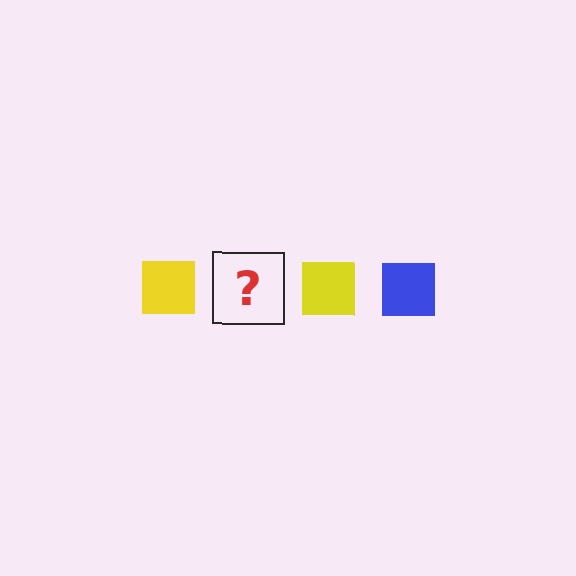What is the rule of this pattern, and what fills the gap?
The rule is that the pattern cycles through yellow, blue squares. The gap should be filled with a blue square.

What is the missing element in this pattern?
The missing element is a blue square.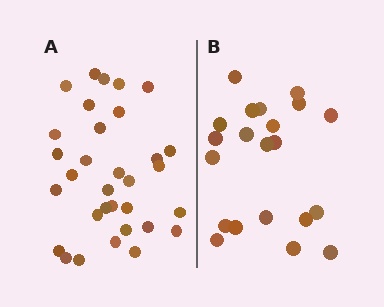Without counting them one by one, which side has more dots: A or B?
Region A (the left region) has more dots.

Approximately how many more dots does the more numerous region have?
Region A has roughly 12 or so more dots than region B.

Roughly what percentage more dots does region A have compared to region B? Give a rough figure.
About 50% more.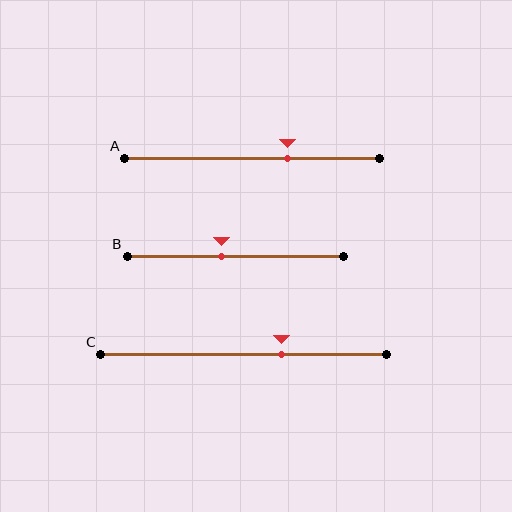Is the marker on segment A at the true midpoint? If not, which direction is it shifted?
No, the marker on segment A is shifted to the right by about 14% of the segment length.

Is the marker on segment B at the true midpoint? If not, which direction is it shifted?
No, the marker on segment B is shifted to the left by about 6% of the segment length.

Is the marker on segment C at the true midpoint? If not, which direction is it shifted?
No, the marker on segment C is shifted to the right by about 13% of the segment length.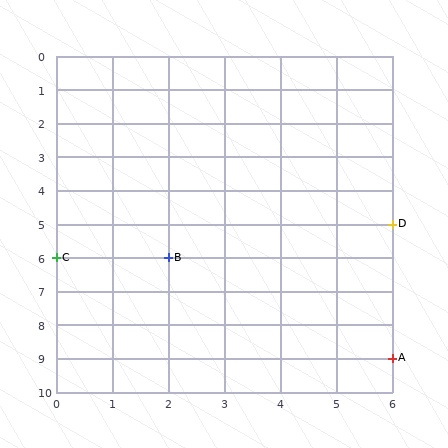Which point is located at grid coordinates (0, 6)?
Point C is at (0, 6).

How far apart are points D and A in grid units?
Points D and A are 4 rows apart.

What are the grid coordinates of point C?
Point C is at grid coordinates (0, 6).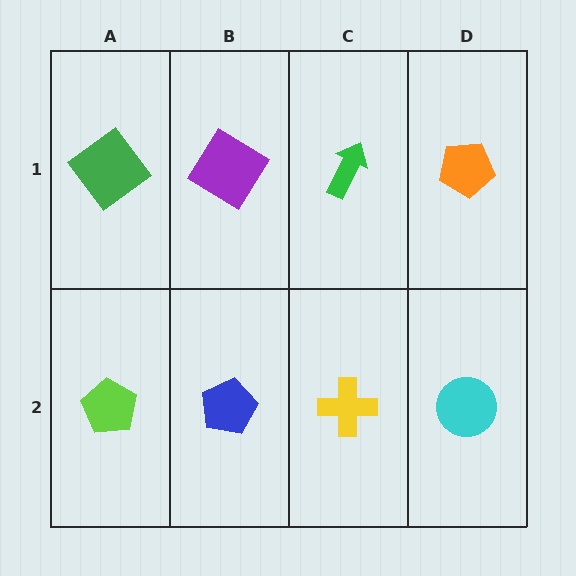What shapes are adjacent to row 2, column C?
A green arrow (row 1, column C), a blue pentagon (row 2, column B), a cyan circle (row 2, column D).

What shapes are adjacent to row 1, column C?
A yellow cross (row 2, column C), a purple diamond (row 1, column B), an orange pentagon (row 1, column D).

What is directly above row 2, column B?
A purple diamond.